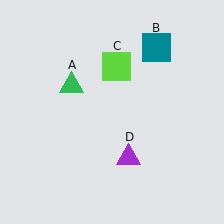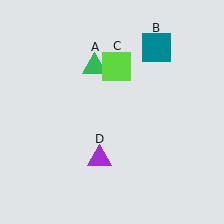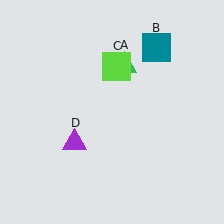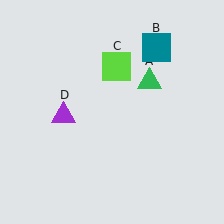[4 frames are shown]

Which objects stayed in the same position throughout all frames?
Teal square (object B) and lime square (object C) remained stationary.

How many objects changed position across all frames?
2 objects changed position: green triangle (object A), purple triangle (object D).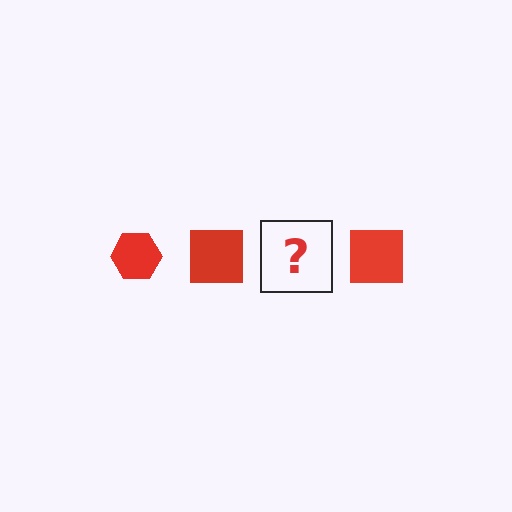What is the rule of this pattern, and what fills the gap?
The rule is that the pattern cycles through hexagon, square shapes in red. The gap should be filled with a red hexagon.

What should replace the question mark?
The question mark should be replaced with a red hexagon.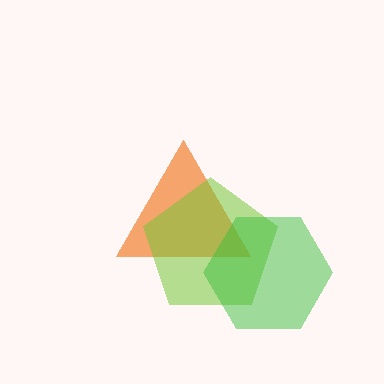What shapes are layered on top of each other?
The layered shapes are: an orange triangle, a lime pentagon, a green hexagon.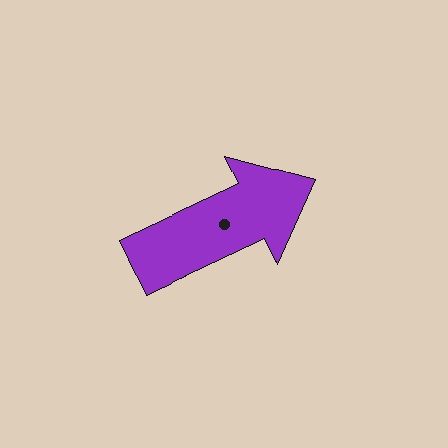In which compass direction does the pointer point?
Northeast.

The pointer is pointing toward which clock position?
Roughly 2 o'clock.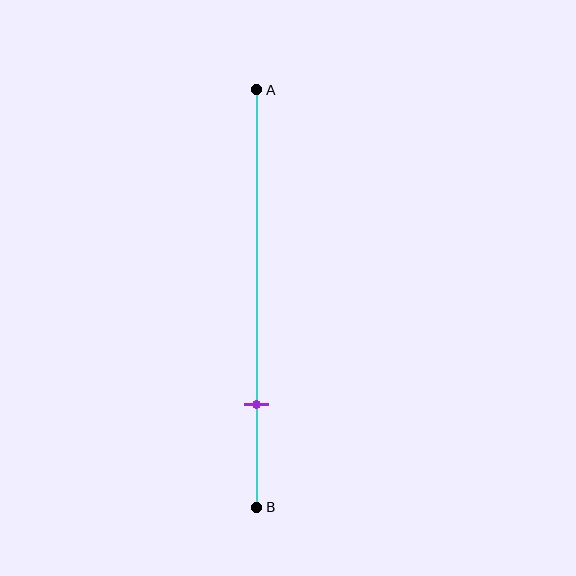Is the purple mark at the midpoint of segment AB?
No, the mark is at about 75% from A, not at the 50% midpoint.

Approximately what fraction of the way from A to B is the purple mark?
The purple mark is approximately 75% of the way from A to B.